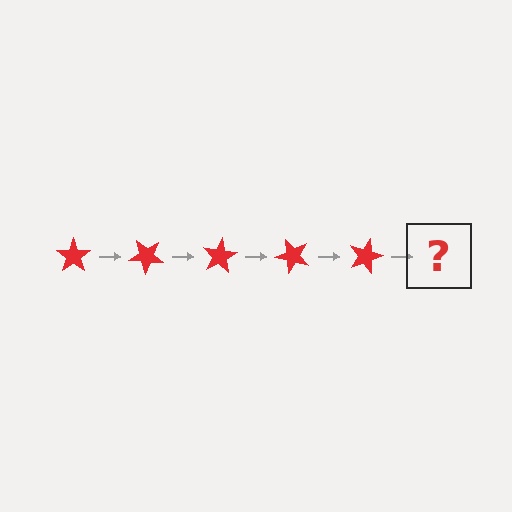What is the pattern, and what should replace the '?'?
The pattern is that the star rotates 40 degrees each step. The '?' should be a red star rotated 200 degrees.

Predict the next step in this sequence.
The next step is a red star rotated 200 degrees.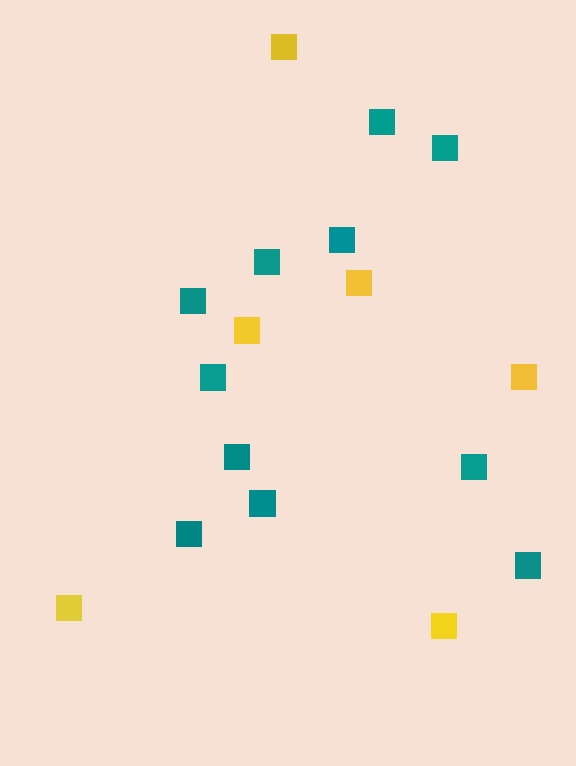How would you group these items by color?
There are 2 groups: one group of yellow squares (6) and one group of teal squares (11).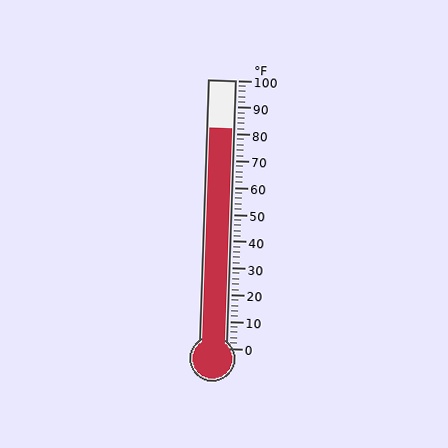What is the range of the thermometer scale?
The thermometer scale ranges from 0°F to 100°F.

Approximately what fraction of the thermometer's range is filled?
The thermometer is filled to approximately 80% of its range.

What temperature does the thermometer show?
The thermometer shows approximately 82°F.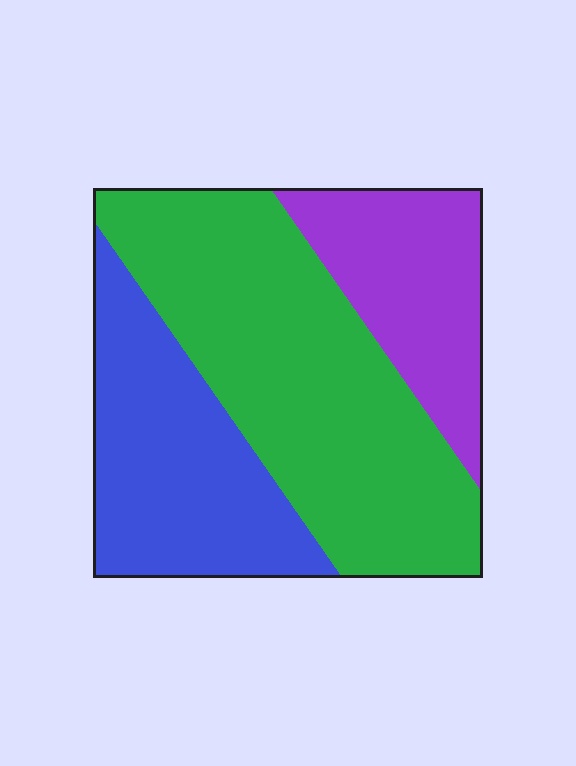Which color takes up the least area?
Purple, at roughly 20%.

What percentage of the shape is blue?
Blue takes up about one third (1/3) of the shape.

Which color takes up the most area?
Green, at roughly 50%.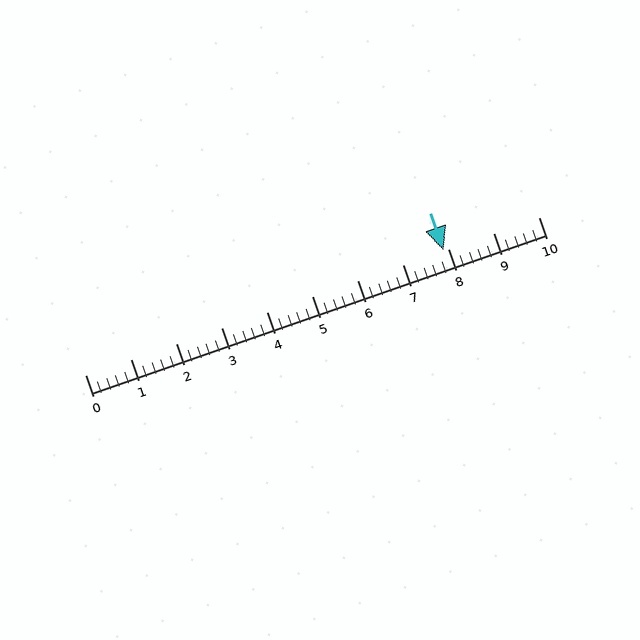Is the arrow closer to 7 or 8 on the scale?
The arrow is closer to 8.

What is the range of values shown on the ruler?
The ruler shows values from 0 to 10.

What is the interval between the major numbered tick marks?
The major tick marks are spaced 1 units apart.